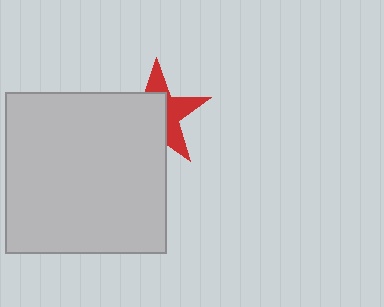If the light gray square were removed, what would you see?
You would see the complete red star.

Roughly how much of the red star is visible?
A small part of it is visible (roughly 42%).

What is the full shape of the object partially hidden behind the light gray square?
The partially hidden object is a red star.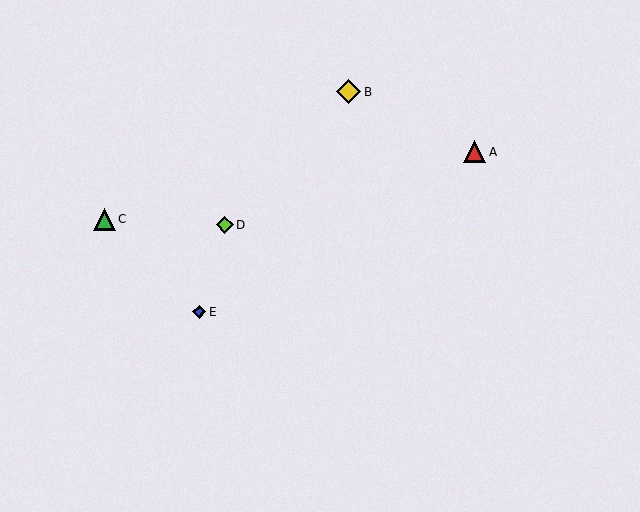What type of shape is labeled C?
Shape C is a green triangle.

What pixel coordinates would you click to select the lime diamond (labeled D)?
Click at (225, 225) to select the lime diamond D.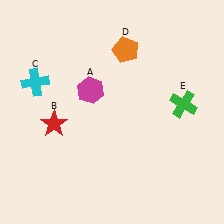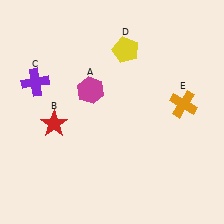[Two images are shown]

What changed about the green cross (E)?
In Image 1, E is green. In Image 2, it changed to orange.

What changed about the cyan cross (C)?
In Image 1, C is cyan. In Image 2, it changed to purple.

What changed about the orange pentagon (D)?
In Image 1, D is orange. In Image 2, it changed to yellow.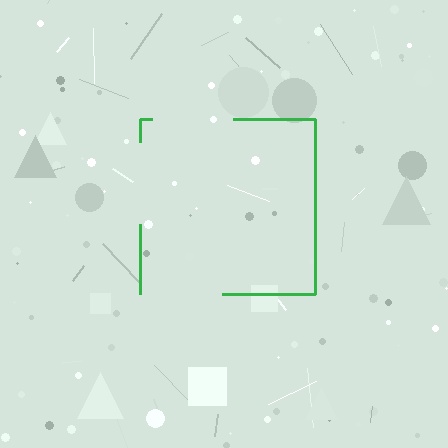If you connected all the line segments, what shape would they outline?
They would outline a square.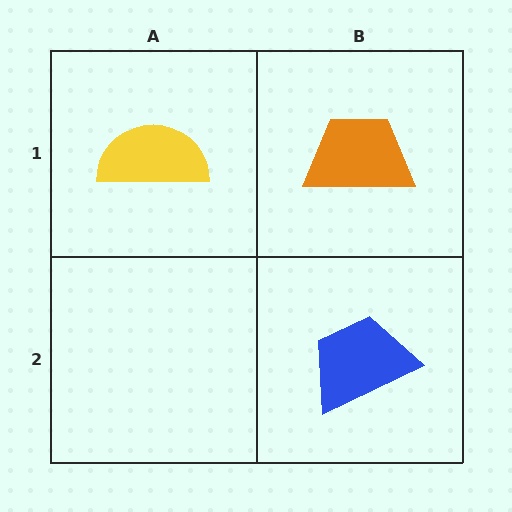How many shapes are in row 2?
1 shape.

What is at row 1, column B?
An orange trapezoid.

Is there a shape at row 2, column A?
No, that cell is empty.